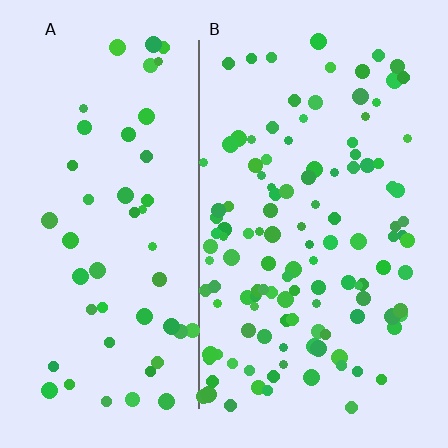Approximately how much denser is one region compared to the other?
Approximately 2.4× — region B over region A.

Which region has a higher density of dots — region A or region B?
B (the right).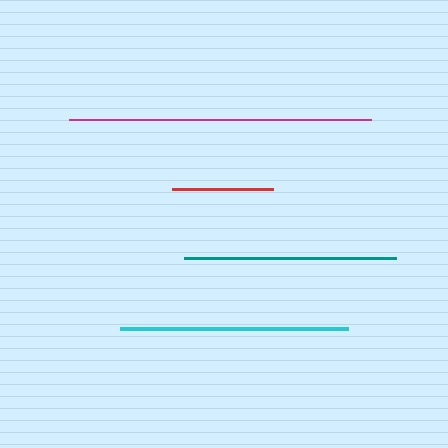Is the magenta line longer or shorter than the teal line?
The magenta line is longer than the teal line.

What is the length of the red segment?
The red segment is approximately 101 pixels long.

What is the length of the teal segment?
The teal segment is approximately 212 pixels long.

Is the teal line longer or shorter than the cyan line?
The cyan line is longer than the teal line.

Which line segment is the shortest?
The red line is the shortest at approximately 101 pixels.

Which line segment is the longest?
The magenta line is the longest at approximately 303 pixels.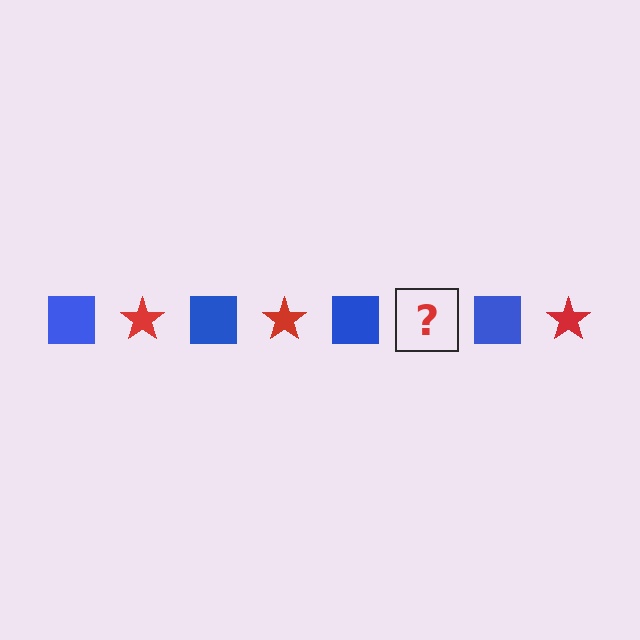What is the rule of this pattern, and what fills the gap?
The rule is that the pattern alternates between blue square and red star. The gap should be filled with a red star.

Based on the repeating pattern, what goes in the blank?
The blank should be a red star.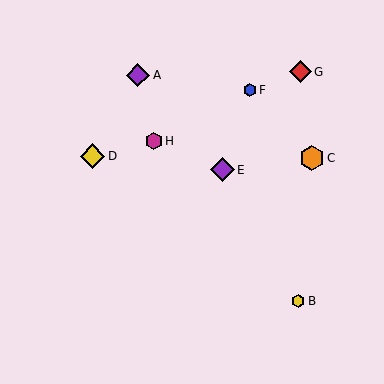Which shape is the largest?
The orange hexagon (labeled C) is the largest.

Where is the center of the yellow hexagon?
The center of the yellow hexagon is at (298, 301).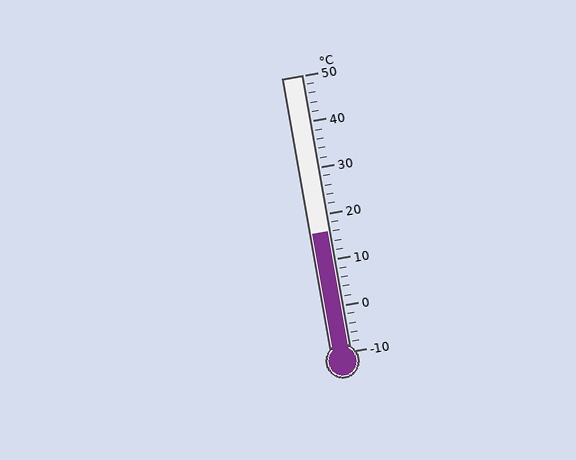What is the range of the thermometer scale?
The thermometer scale ranges from -10°C to 50°C.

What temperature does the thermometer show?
The thermometer shows approximately 16°C.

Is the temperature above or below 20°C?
The temperature is below 20°C.